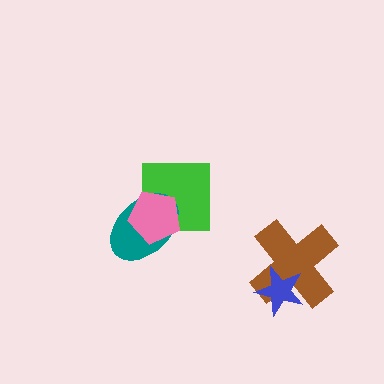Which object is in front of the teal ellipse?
The pink pentagon is in front of the teal ellipse.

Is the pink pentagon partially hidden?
No, no other shape covers it.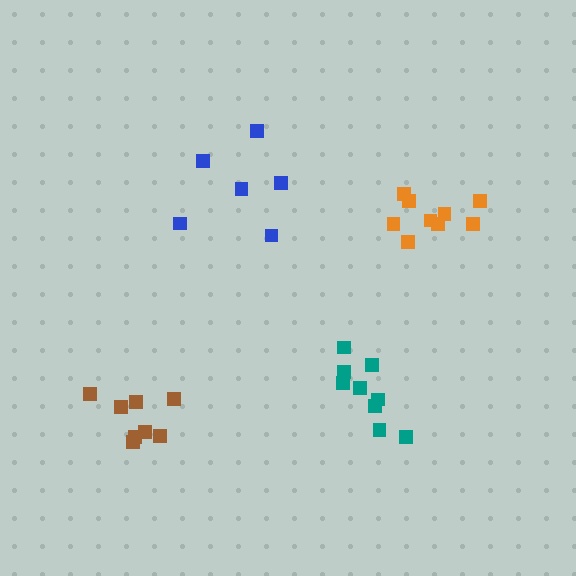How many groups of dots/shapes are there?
There are 4 groups.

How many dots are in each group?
Group 1: 9 dots, Group 2: 8 dots, Group 3: 9 dots, Group 4: 6 dots (32 total).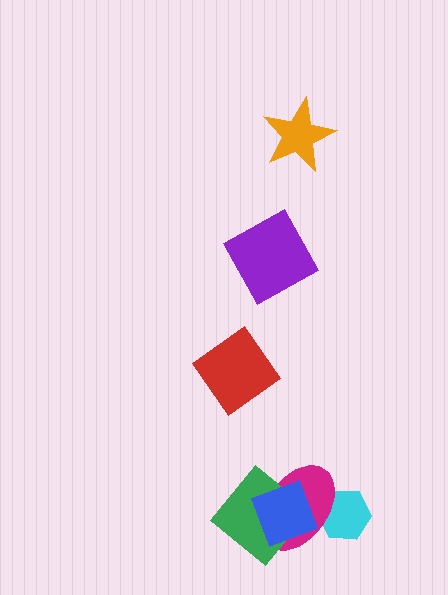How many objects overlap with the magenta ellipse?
3 objects overlap with the magenta ellipse.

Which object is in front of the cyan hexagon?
The magenta ellipse is in front of the cyan hexagon.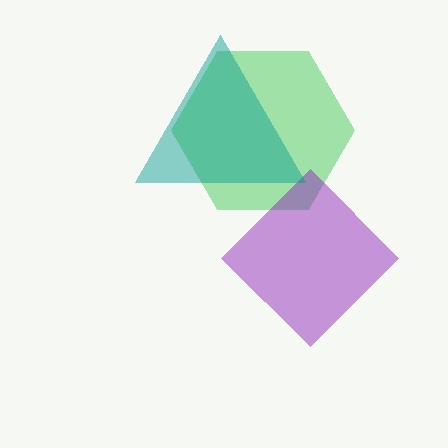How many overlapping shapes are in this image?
There are 3 overlapping shapes in the image.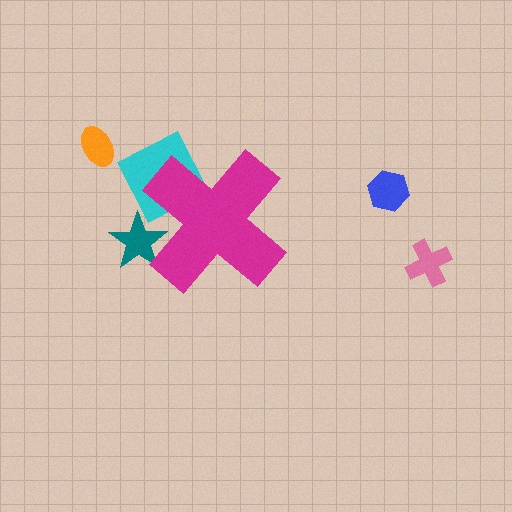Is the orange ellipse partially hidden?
No, the orange ellipse is fully visible.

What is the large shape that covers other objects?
A magenta cross.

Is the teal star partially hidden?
Yes, the teal star is partially hidden behind the magenta cross.